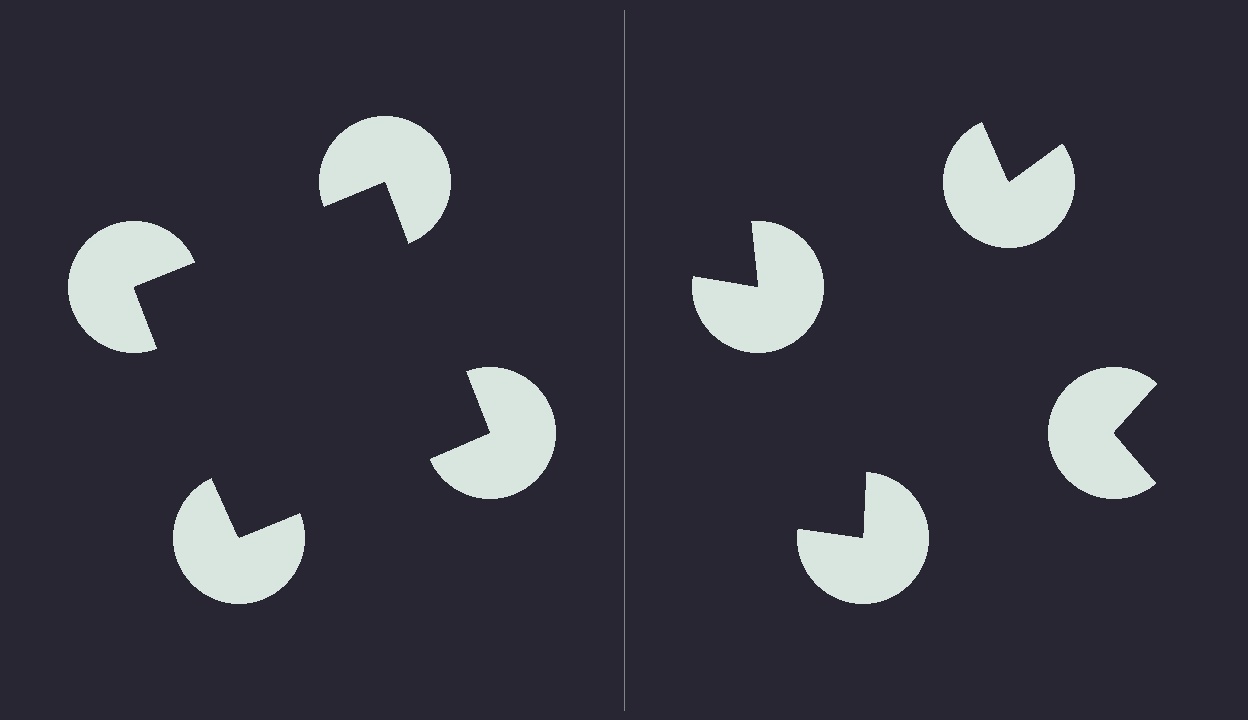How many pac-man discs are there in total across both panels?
8 — 4 on each side.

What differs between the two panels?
The pac-man discs are positioned identically on both sides; only the wedge orientations differ. On the left they align to a square; on the right they are misaligned.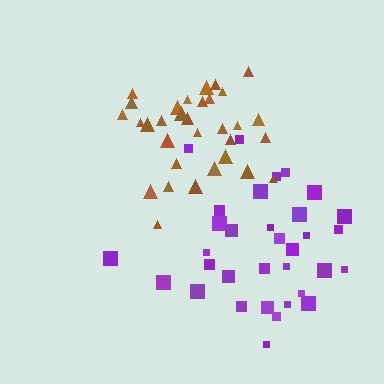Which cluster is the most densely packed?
Brown.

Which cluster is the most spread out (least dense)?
Purple.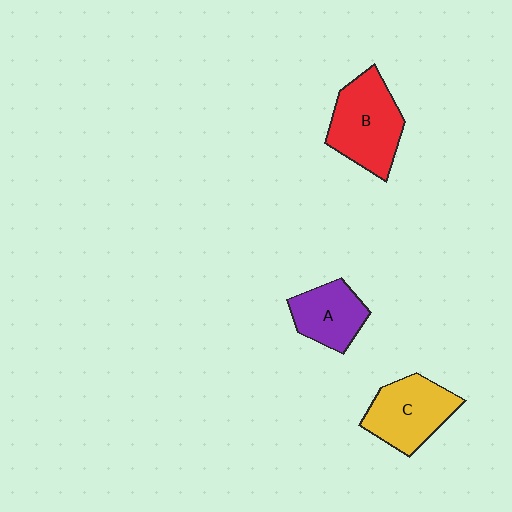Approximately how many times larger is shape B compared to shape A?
Approximately 1.5 times.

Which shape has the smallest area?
Shape A (purple).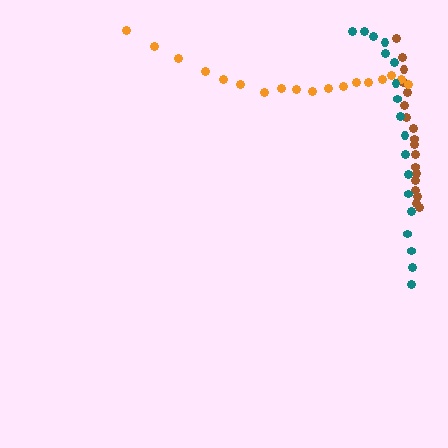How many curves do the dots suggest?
There are 3 distinct paths.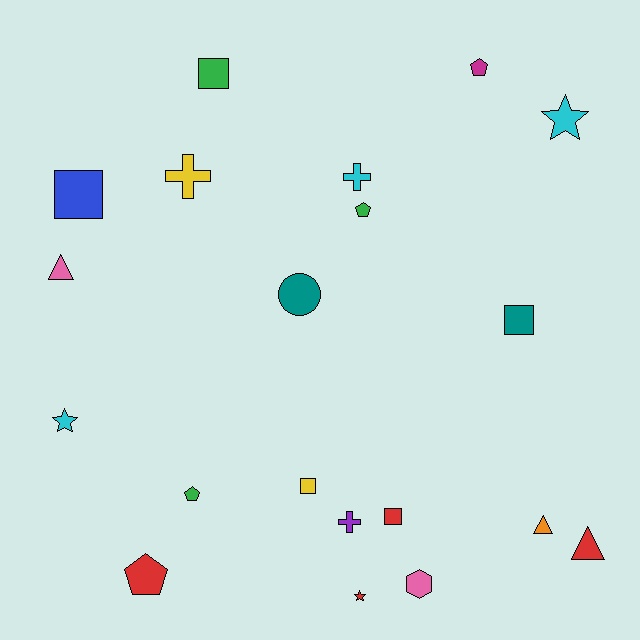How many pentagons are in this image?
There are 4 pentagons.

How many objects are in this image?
There are 20 objects.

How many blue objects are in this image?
There is 1 blue object.